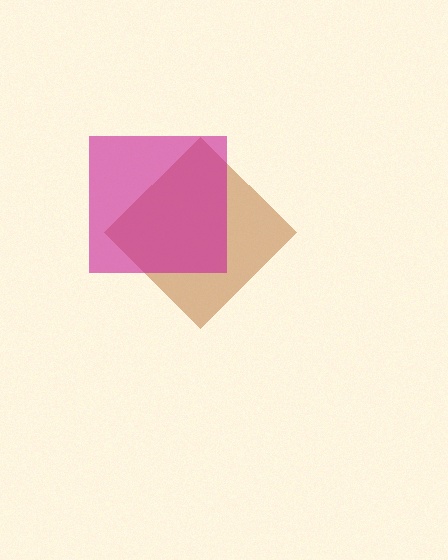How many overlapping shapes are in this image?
There are 2 overlapping shapes in the image.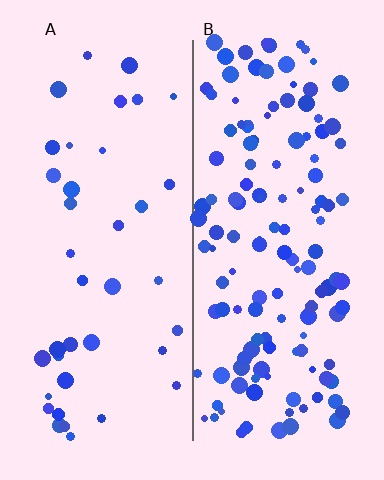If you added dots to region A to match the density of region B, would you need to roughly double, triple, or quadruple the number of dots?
Approximately triple.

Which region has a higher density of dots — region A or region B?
B (the right).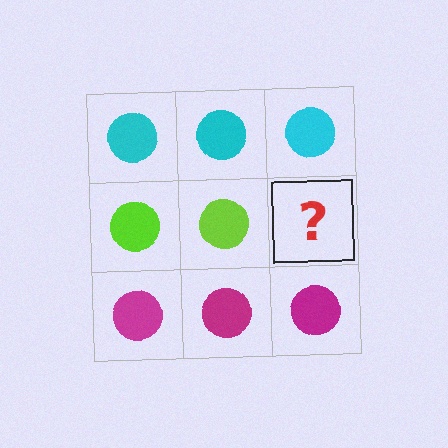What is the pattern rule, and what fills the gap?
The rule is that each row has a consistent color. The gap should be filled with a lime circle.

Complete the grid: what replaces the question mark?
The question mark should be replaced with a lime circle.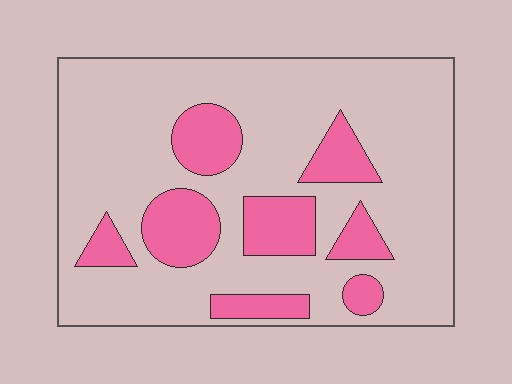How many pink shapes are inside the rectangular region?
8.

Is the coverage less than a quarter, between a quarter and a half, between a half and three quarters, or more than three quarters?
Less than a quarter.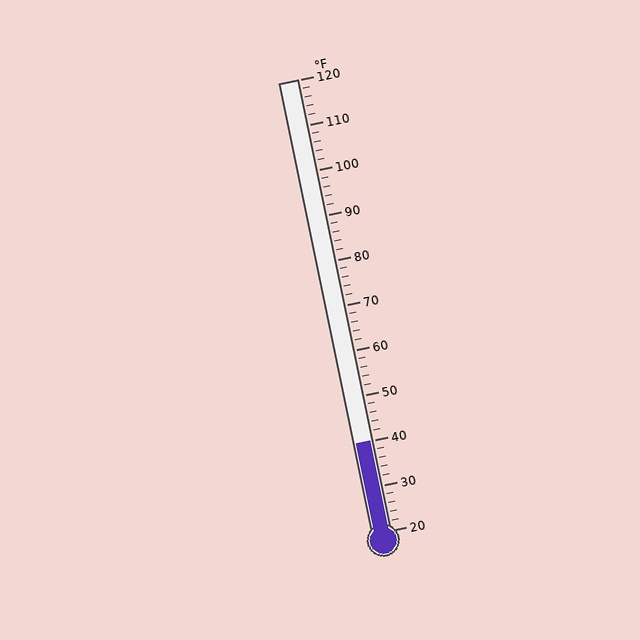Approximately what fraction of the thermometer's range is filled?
The thermometer is filled to approximately 20% of its range.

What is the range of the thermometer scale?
The thermometer scale ranges from 20°F to 120°F.